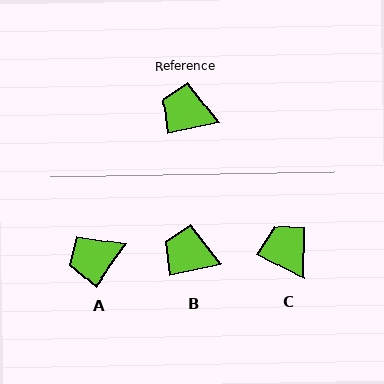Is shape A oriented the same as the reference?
No, it is off by about 42 degrees.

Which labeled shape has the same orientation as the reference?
B.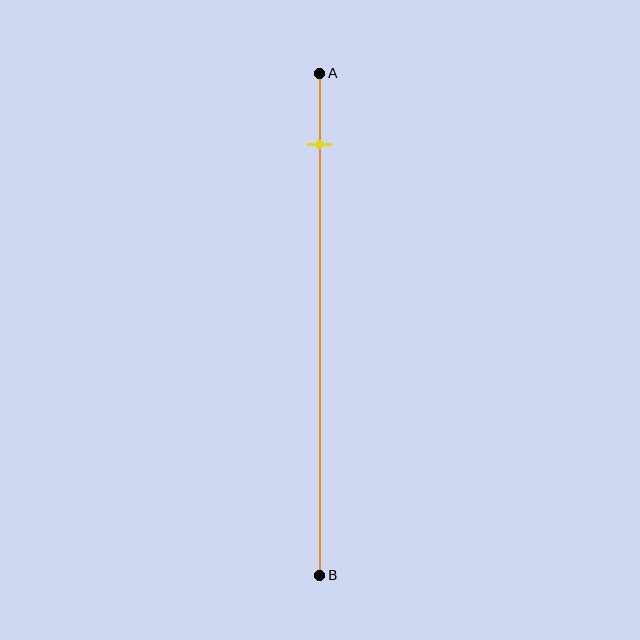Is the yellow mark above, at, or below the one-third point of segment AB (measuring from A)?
The yellow mark is above the one-third point of segment AB.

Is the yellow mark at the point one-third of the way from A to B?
No, the mark is at about 15% from A, not at the 33% one-third point.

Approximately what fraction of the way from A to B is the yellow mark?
The yellow mark is approximately 15% of the way from A to B.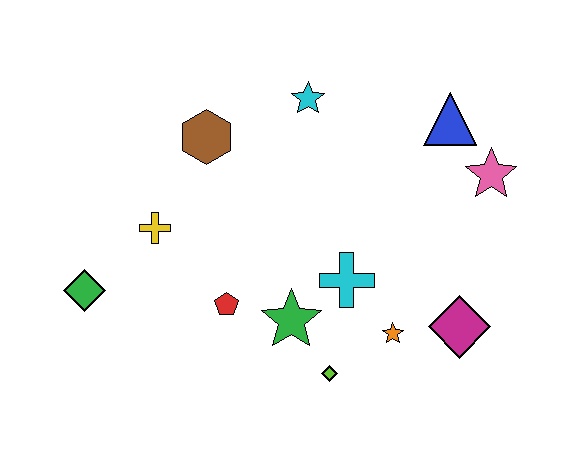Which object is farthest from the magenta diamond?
The green diamond is farthest from the magenta diamond.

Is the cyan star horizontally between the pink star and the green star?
Yes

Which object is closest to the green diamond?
The yellow cross is closest to the green diamond.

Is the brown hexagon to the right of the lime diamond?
No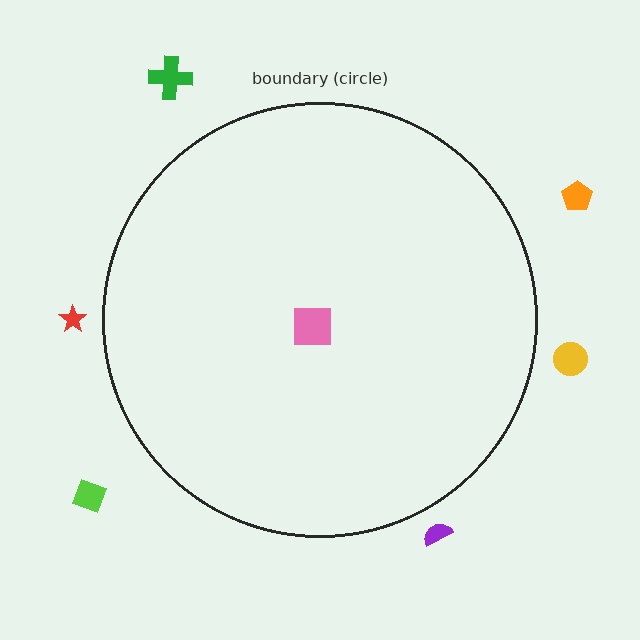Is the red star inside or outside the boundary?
Outside.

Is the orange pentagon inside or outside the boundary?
Outside.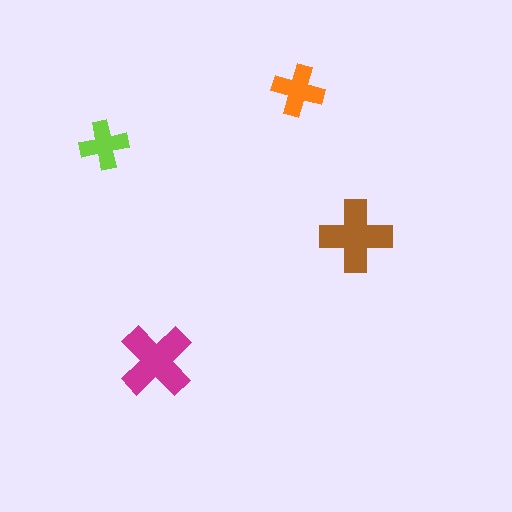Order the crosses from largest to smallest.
the magenta one, the brown one, the orange one, the lime one.